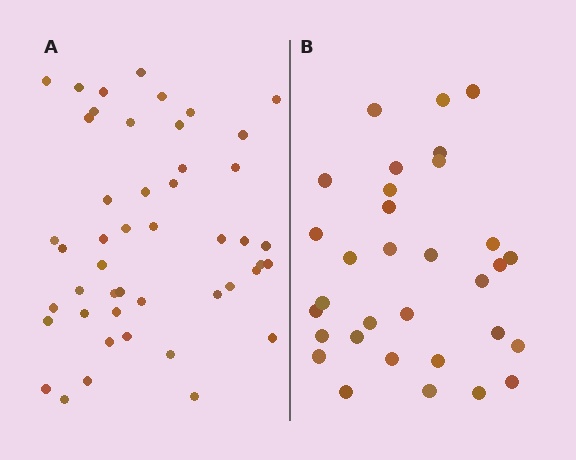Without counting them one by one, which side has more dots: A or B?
Region A (the left region) has more dots.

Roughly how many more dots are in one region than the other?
Region A has approximately 15 more dots than region B.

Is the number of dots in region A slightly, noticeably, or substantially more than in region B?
Region A has substantially more. The ratio is roughly 1.5 to 1.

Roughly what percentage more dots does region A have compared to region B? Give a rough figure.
About 45% more.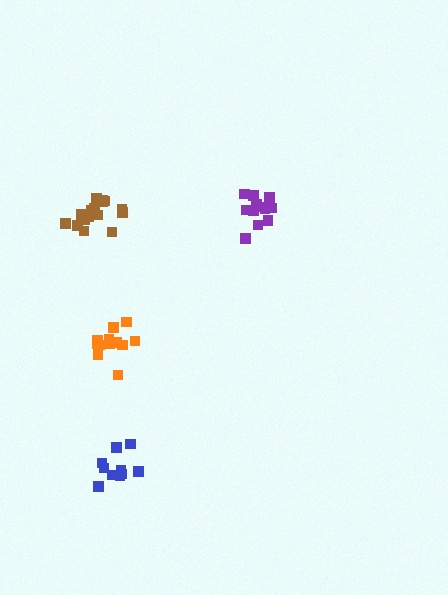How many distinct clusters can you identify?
There are 4 distinct clusters.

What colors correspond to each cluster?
The clusters are colored: purple, blue, orange, brown.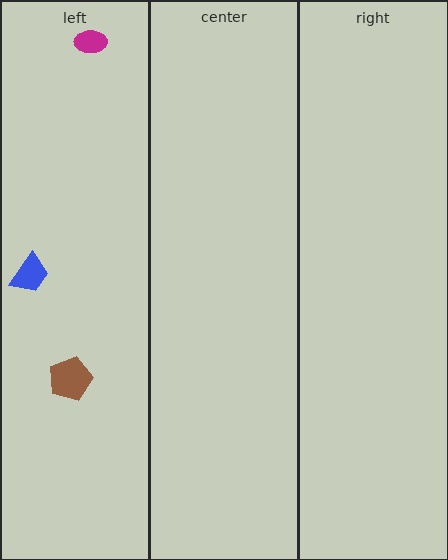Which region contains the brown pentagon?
The left region.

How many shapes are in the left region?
3.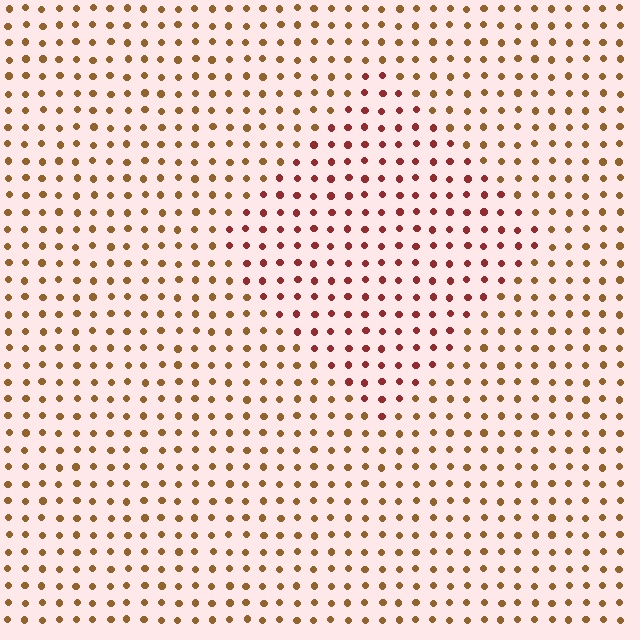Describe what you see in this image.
The image is filled with small brown elements in a uniform arrangement. A diamond-shaped region is visible where the elements are tinted to a slightly different hue, forming a subtle color boundary.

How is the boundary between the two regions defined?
The boundary is defined purely by a slight shift in hue (about 36 degrees). Spacing, size, and orientation are identical on both sides.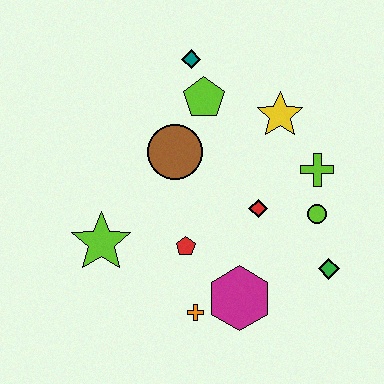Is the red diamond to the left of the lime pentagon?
No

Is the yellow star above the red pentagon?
Yes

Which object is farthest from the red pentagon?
The teal diamond is farthest from the red pentagon.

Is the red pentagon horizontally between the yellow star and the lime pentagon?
No